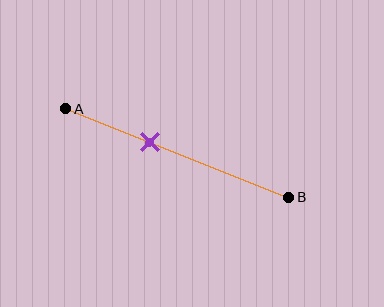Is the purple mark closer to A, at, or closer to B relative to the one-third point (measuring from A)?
The purple mark is closer to point B than the one-third point of segment AB.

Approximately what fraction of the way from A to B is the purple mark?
The purple mark is approximately 40% of the way from A to B.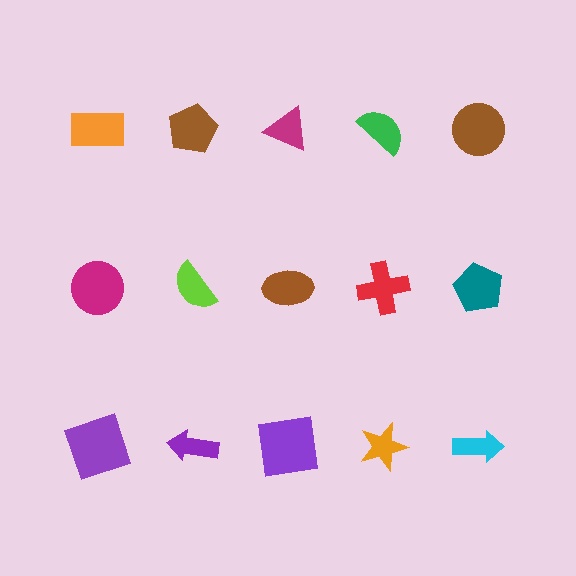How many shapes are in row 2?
5 shapes.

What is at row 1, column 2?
A brown pentagon.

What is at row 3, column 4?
An orange star.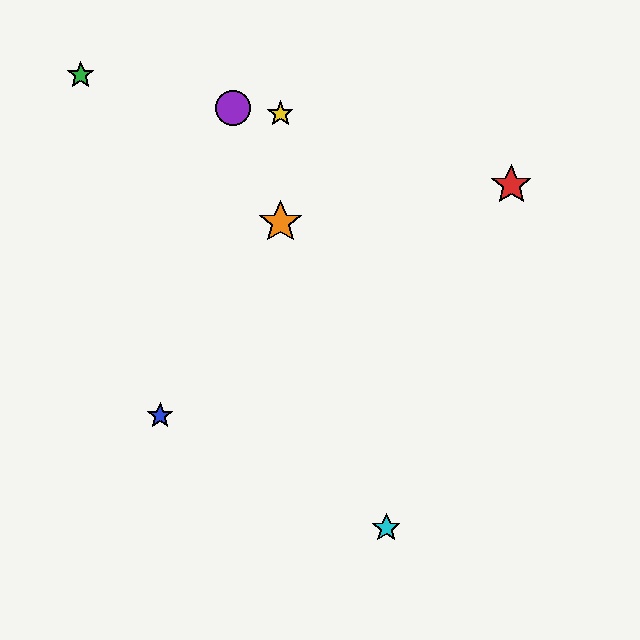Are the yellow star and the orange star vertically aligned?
Yes, both are at x≈280.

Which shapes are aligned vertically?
The yellow star, the orange star are aligned vertically.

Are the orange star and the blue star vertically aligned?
No, the orange star is at x≈280 and the blue star is at x≈160.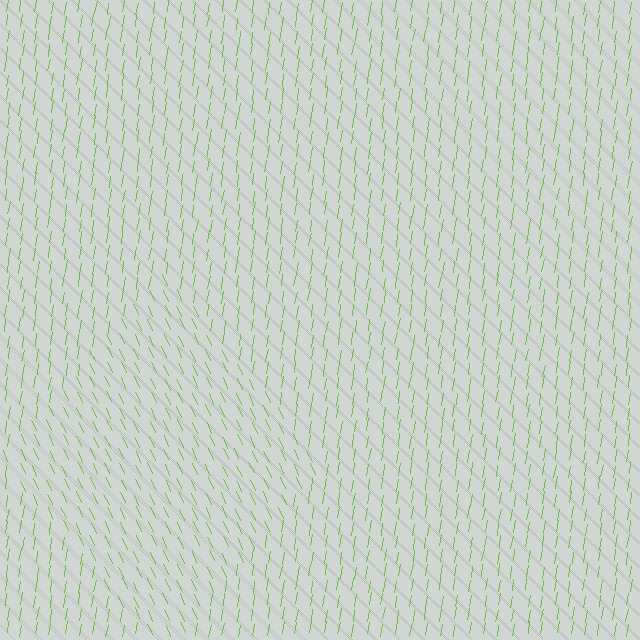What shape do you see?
I see a diamond.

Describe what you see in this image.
The image is filled with small lime line segments. A diamond region in the image has lines oriented differently from the surrounding lines, creating a visible texture boundary.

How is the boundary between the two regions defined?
The boundary is defined purely by a change in line orientation (approximately 34 degrees difference). All lines are the same color and thickness.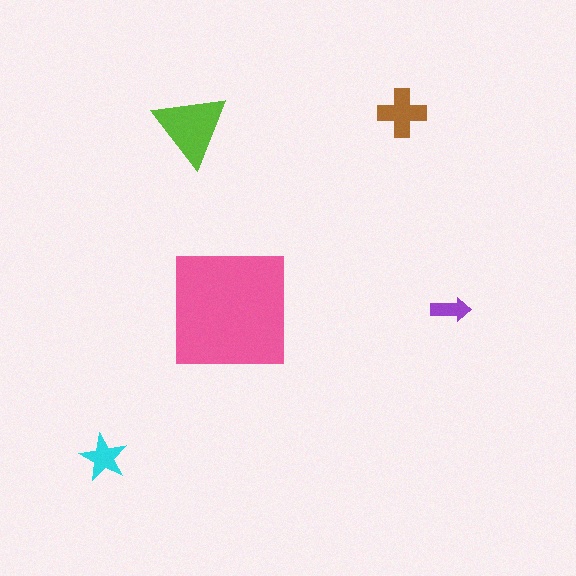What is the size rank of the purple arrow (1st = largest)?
5th.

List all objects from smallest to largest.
The purple arrow, the cyan star, the brown cross, the lime triangle, the pink square.